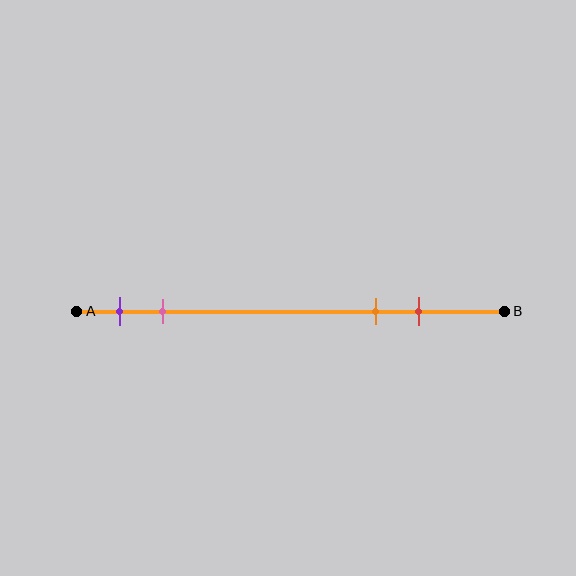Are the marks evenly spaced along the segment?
No, the marks are not evenly spaced.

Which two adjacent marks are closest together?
The purple and pink marks are the closest adjacent pair.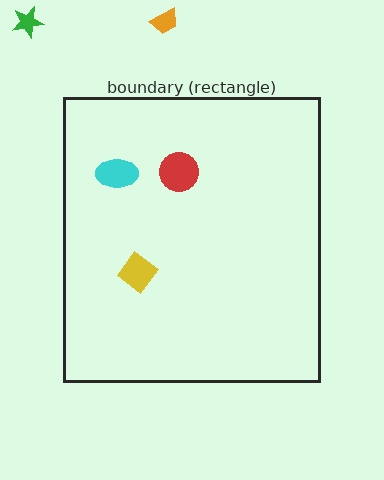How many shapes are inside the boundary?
3 inside, 2 outside.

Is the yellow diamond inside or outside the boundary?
Inside.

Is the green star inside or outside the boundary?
Outside.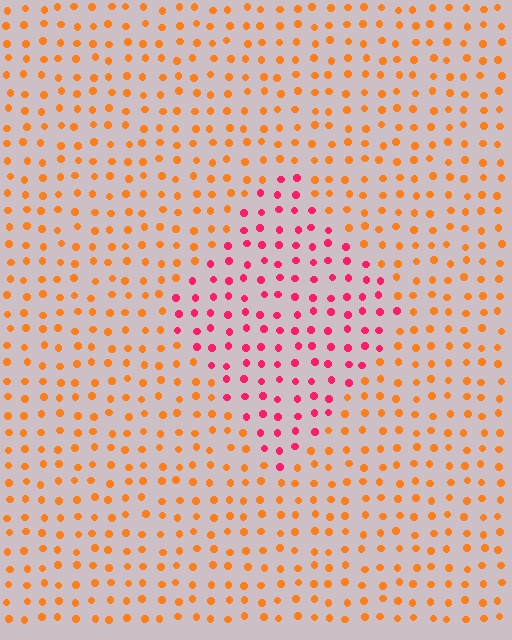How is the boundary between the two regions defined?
The boundary is defined purely by a slight shift in hue (about 48 degrees). Spacing, size, and orientation are identical on both sides.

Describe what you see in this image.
The image is filled with small orange elements in a uniform arrangement. A diamond-shaped region is visible where the elements are tinted to a slightly different hue, forming a subtle color boundary.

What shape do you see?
I see a diamond.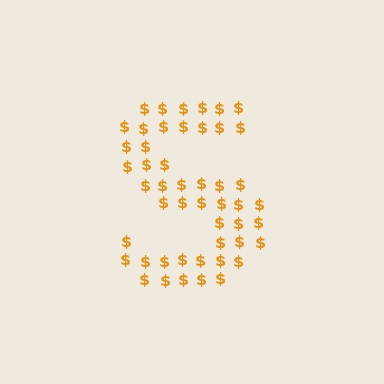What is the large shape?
The large shape is the letter S.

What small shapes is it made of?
It is made of small dollar signs.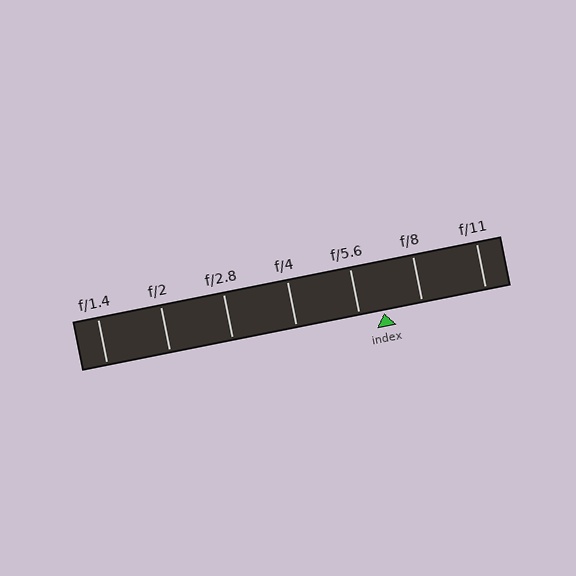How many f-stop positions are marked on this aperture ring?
There are 7 f-stop positions marked.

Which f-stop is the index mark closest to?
The index mark is closest to f/5.6.